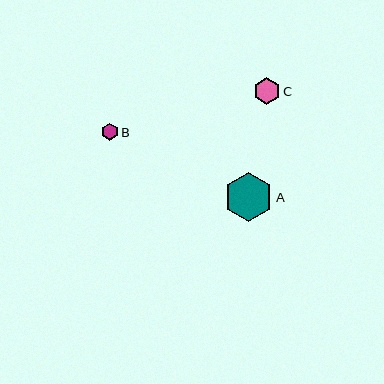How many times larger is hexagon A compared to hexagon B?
Hexagon A is approximately 3.0 times the size of hexagon B.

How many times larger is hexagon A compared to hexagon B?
Hexagon A is approximately 3.0 times the size of hexagon B.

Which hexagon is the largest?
Hexagon A is the largest with a size of approximately 49 pixels.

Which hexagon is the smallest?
Hexagon B is the smallest with a size of approximately 17 pixels.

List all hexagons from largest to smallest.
From largest to smallest: A, C, B.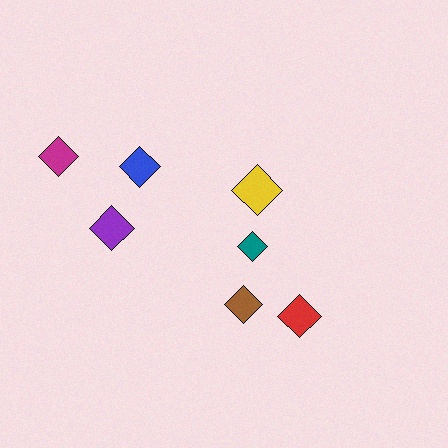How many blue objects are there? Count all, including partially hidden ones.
There is 1 blue object.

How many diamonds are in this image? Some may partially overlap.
There are 7 diamonds.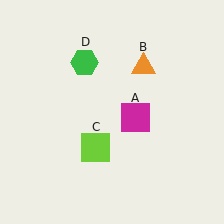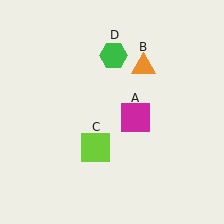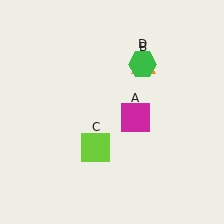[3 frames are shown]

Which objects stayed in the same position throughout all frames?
Magenta square (object A) and orange triangle (object B) and lime square (object C) remained stationary.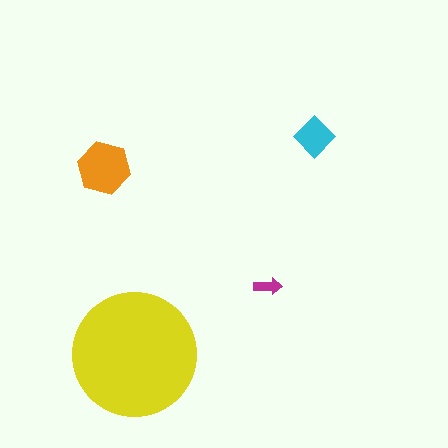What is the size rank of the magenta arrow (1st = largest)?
4th.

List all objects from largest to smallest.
The yellow circle, the orange hexagon, the cyan diamond, the magenta arrow.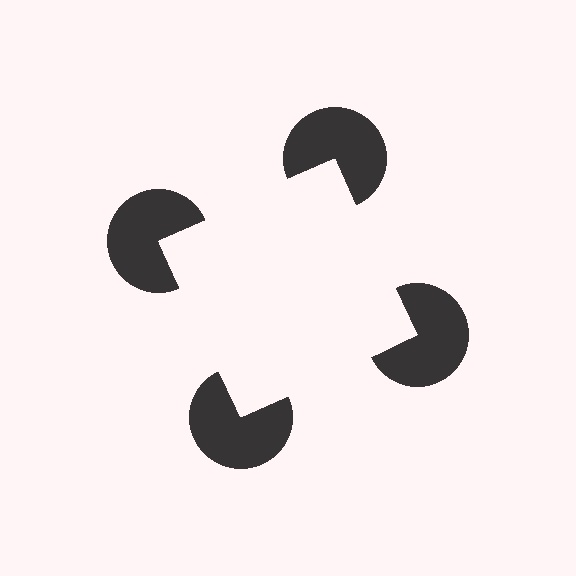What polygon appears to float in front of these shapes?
An illusory square — its edges are inferred from the aligned wedge cuts in the pac-man discs, not physically drawn.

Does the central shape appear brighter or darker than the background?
It typically appears slightly brighter than the background, even though no actual brightness change is drawn.